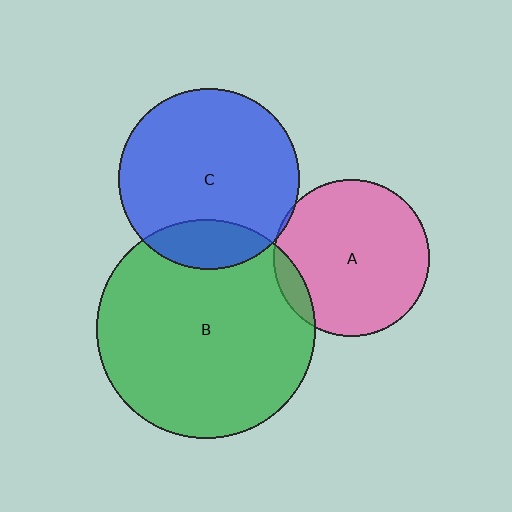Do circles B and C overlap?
Yes.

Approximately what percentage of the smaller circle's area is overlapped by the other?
Approximately 15%.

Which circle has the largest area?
Circle B (green).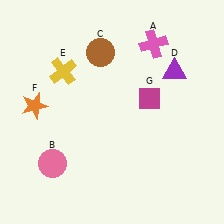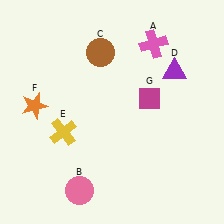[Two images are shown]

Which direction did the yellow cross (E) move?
The yellow cross (E) moved down.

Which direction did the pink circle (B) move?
The pink circle (B) moved right.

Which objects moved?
The objects that moved are: the pink circle (B), the yellow cross (E).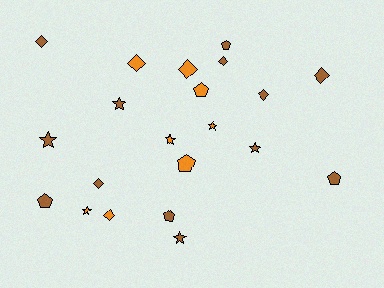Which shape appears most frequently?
Diamond, with 8 objects.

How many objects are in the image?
There are 21 objects.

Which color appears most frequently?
Brown, with 13 objects.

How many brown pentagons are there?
There are 4 brown pentagons.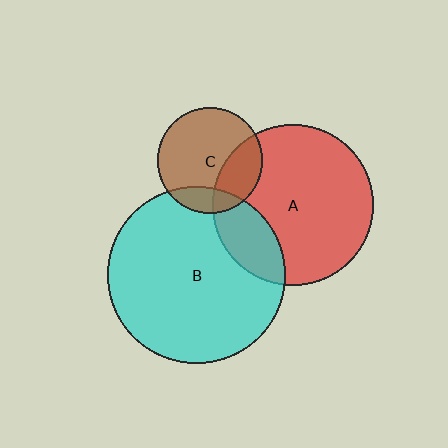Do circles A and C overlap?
Yes.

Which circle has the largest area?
Circle B (cyan).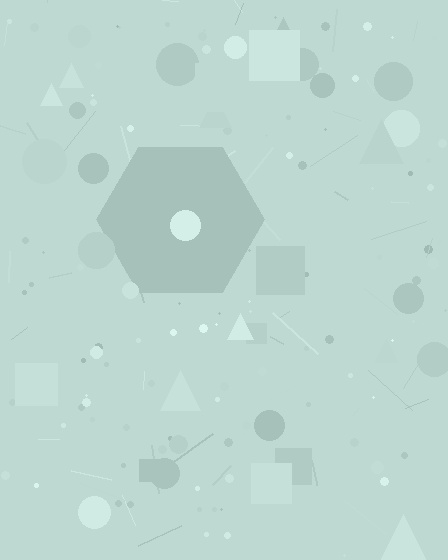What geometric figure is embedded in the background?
A hexagon is embedded in the background.